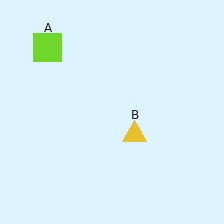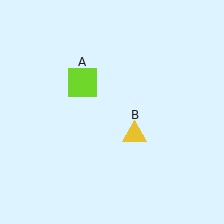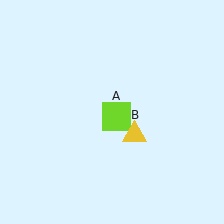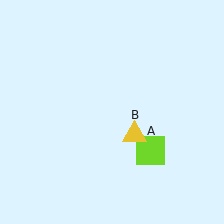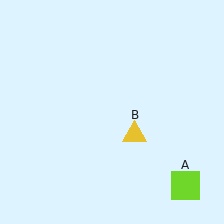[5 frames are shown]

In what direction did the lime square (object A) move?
The lime square (object A) moved down and to the right.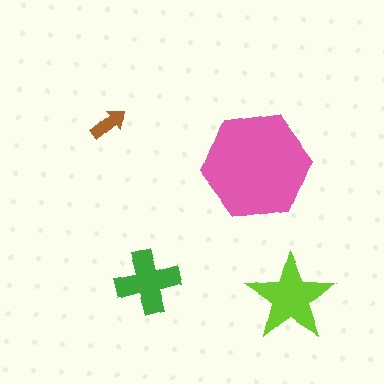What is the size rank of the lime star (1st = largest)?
2nd.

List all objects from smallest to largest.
The brown arrow, the green cross, the lime star, the pink hexagon.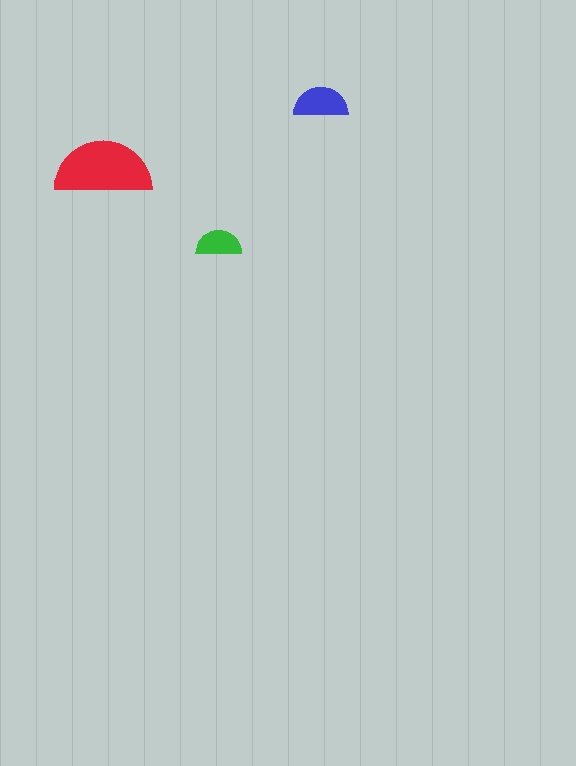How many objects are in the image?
There are 3 objects in the image.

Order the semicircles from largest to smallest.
the red one, the blue one, the green one.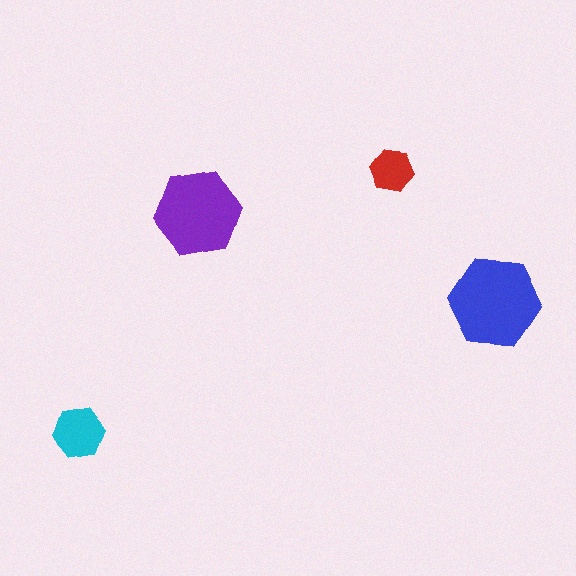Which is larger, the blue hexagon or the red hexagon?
The blue one.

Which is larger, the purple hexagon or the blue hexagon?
The blue one.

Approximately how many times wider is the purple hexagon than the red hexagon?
About 2 times wider.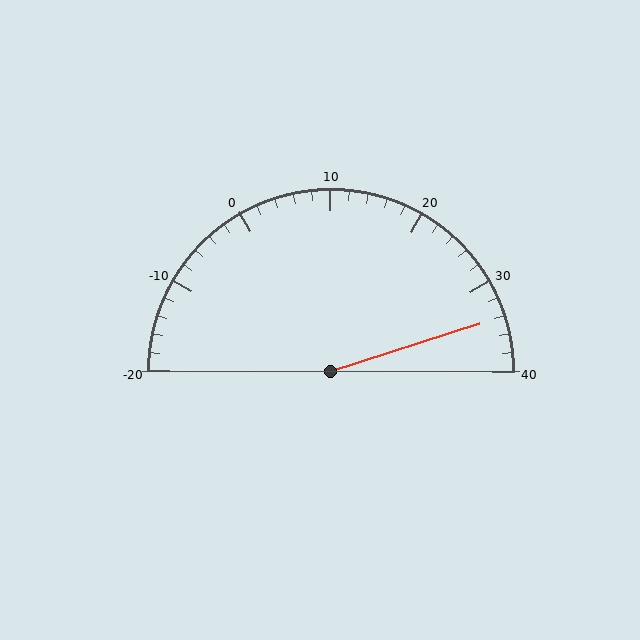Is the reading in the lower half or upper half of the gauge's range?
The reading is in the upper half of the range (-20 to 40).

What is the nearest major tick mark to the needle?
The nearest major tick mark is 30.